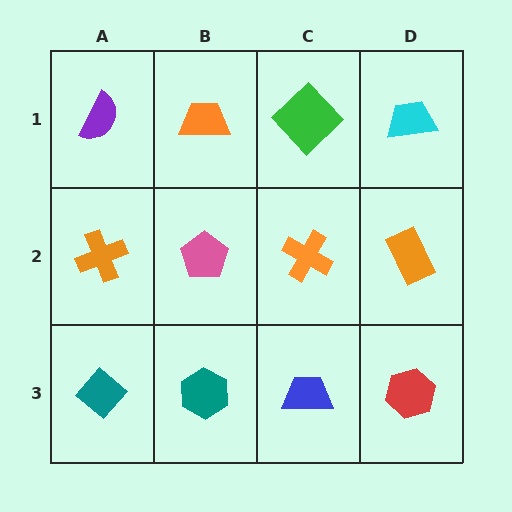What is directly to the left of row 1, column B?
A purple semicircle.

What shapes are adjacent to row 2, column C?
A green diamond (row 1, column C), a blue trapezoid (row 3, column C), a pink pentagon (row 2, column B), an orange rectangle (row 2, column D).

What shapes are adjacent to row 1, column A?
An orange cross (row 2, column A), an orange trapezoid (row 1, column B).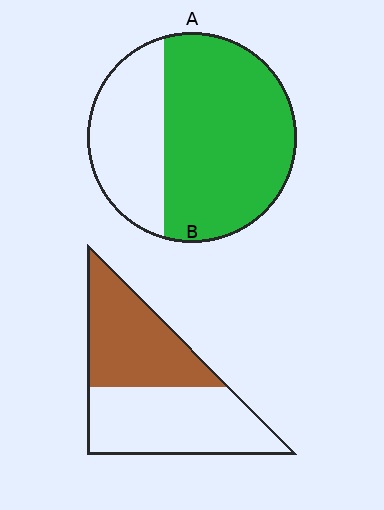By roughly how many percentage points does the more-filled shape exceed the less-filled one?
By roughly 20 percentage points (A over B).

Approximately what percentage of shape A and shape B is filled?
A is approximately 65% and B is approximately 45%.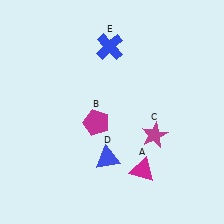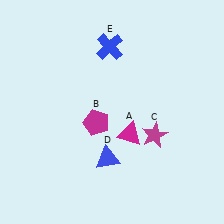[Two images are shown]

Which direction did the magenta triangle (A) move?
The magenta triangle (A) moved up.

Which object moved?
The magenta triangle (A) moved up.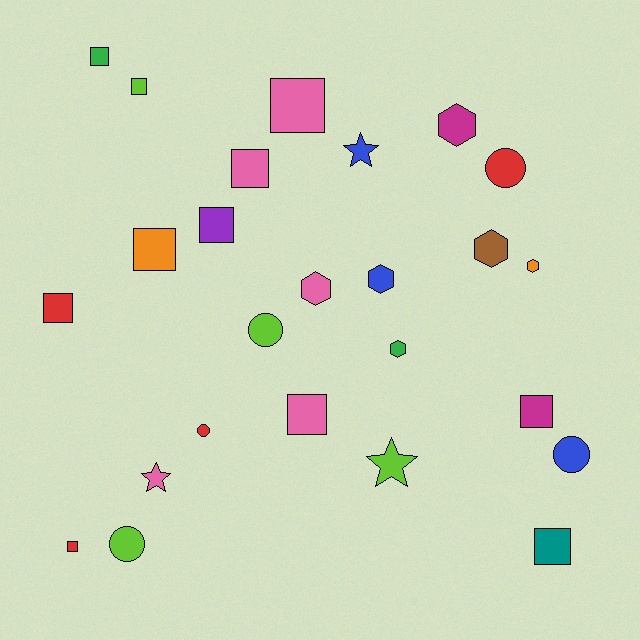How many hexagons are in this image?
There are 6 hexagons.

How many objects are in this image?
There are 25 objects.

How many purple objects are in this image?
There is 1 purple object.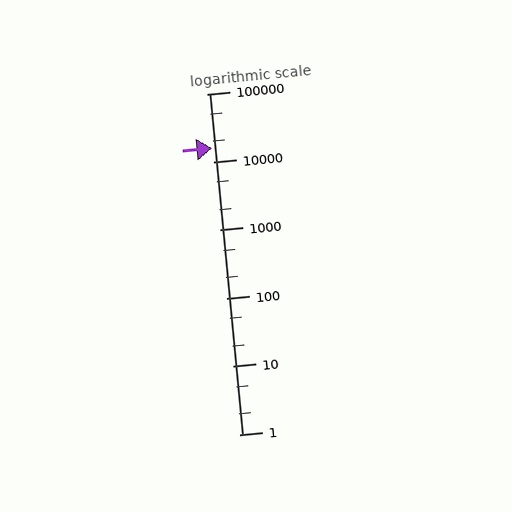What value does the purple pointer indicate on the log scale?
The pointer indicates approximately 16000.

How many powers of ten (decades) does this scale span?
The scale spans 5 decades, from 1 to 100000.